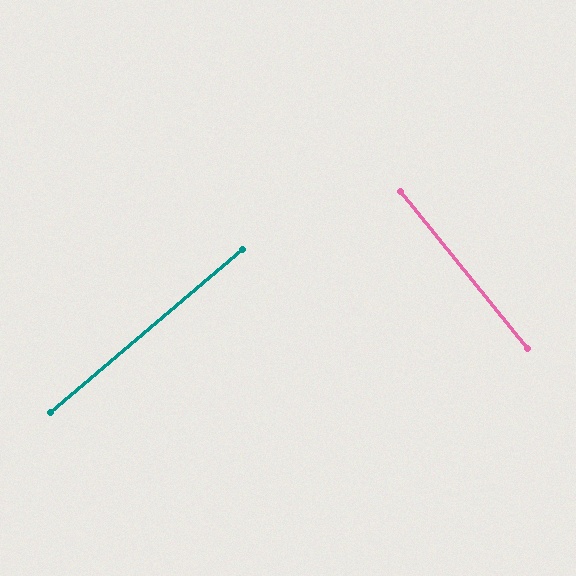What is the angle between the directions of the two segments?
Approximately 89 degrees.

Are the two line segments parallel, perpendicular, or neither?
Perpendicular — they meet at approximately 89°.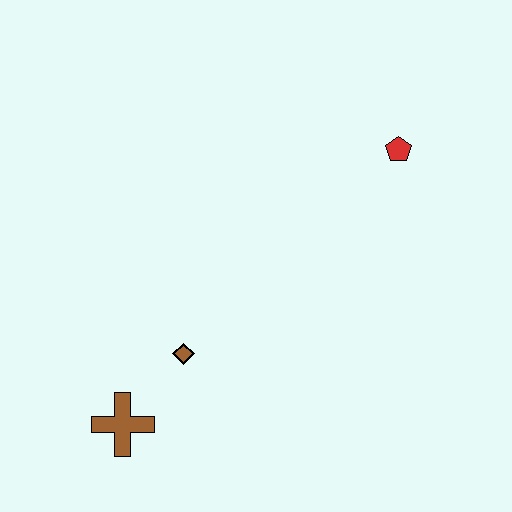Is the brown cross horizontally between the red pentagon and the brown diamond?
No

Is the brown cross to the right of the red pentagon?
No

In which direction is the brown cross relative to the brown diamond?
The brown cross is below the brown diamond.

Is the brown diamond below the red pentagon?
Yes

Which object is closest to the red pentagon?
The brown diamond is closest to the red pentagon.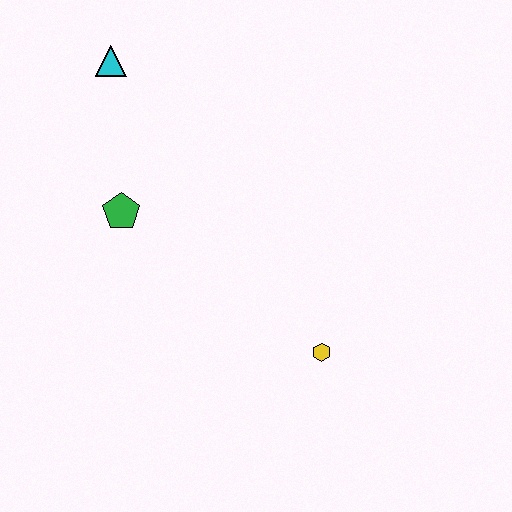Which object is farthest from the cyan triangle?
The yellow hexagon is farthest from the cyan triangle.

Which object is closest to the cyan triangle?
The green pentagon is closest to the cyan triangle.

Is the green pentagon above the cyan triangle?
No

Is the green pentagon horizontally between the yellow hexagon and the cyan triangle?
Yes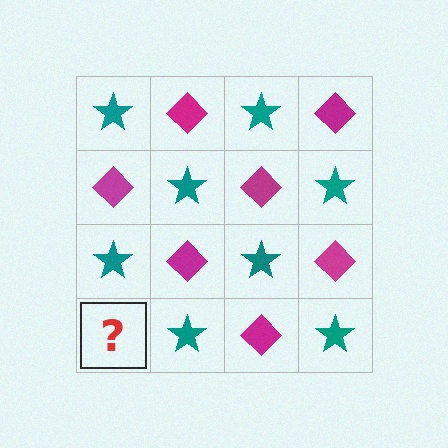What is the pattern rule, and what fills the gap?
The rule is that it alternates teal star and magenta diamond in a checkerboard pattern. The gap should be filled with a magenta diamond.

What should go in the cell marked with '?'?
The missing cell should contain a magenta diamond.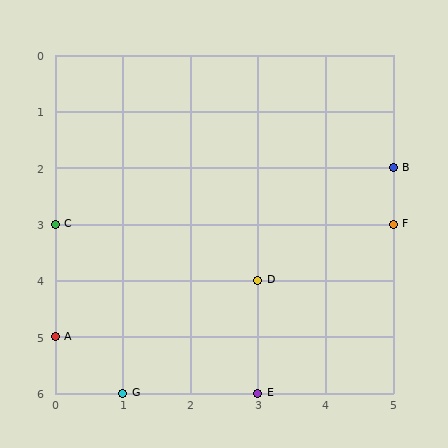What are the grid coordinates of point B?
Point B is at grid coordinates (5, 2).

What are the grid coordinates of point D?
Point D is at grid coordinates (3, 4).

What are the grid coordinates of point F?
Point F is at grid coordinates (5, 3).